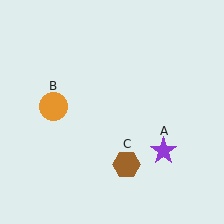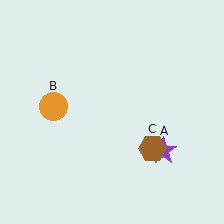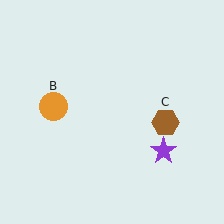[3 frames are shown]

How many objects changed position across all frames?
1 object changed position: brown hexagon (object C).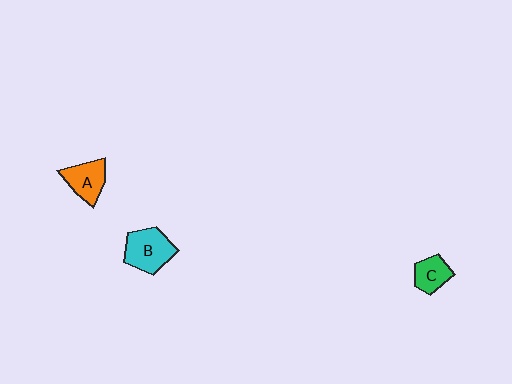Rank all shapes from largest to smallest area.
From largest to smallest: B (cyan), A (orange), C (green).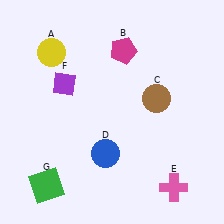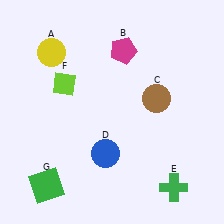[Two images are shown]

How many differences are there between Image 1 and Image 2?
There are 2 differences between the two images.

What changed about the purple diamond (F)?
In Image 1, F is purple. In Image 2, it changed to lime.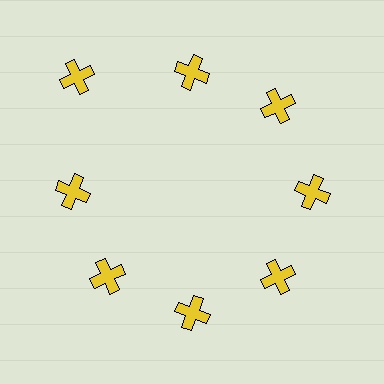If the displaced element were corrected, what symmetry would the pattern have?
It would have 8-fold rotational symmetry — the pattern would map onto itself every 45 degrees.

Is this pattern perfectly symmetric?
No. The 8 yellow crosses are arranged in a ring, but one element near the 10 o'clock position is pushed outward from the center, breaking the 8-fold rotational symmetry.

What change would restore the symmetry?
The symmetry would be restored by moving it inward, back onto the ring so that all 8 crosses sit at equal angles and equal distance from the center.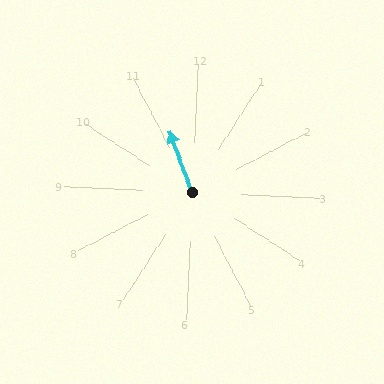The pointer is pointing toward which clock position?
Roughly 11 o'clock.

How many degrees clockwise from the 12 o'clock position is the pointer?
Approximately 337 degrees.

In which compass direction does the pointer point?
Northwest.